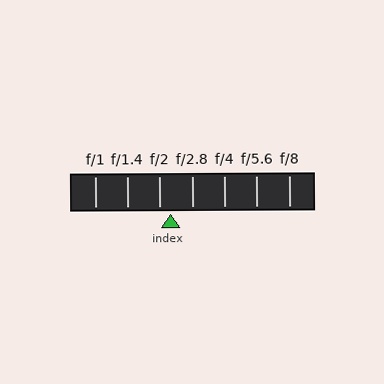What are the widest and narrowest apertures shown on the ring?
The widest aperture shown is f/1 and the narrowest is f/8.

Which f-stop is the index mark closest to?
The index mark is closest to f/2.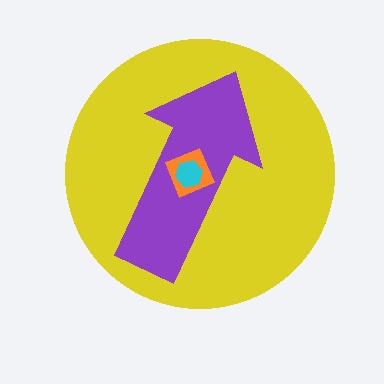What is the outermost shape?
The yellow circle.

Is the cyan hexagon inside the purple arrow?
Yes.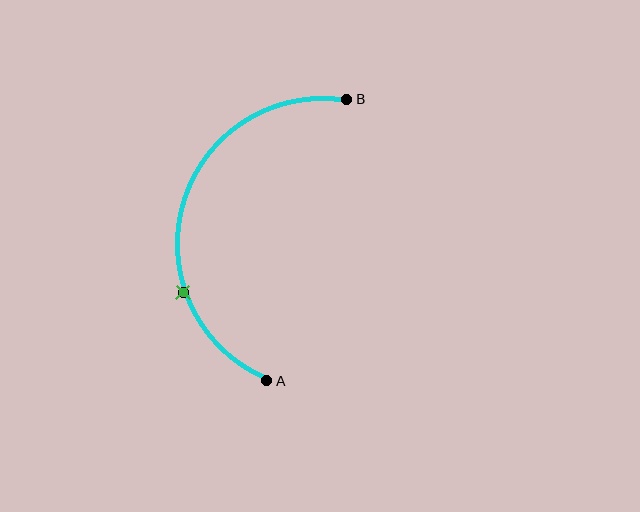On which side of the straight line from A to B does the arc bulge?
The arc bulges to the left of the straight line connecting A and B.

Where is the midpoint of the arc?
The arc midpoint is the point on the curve farthest from the straight line joining A and B. It sits to the left of that line.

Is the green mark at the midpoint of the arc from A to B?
No. The green mark lies on the arc but is closer to endpoint A. The arc midpoint would be at the point on the curve equidistant along the arc from both A and B.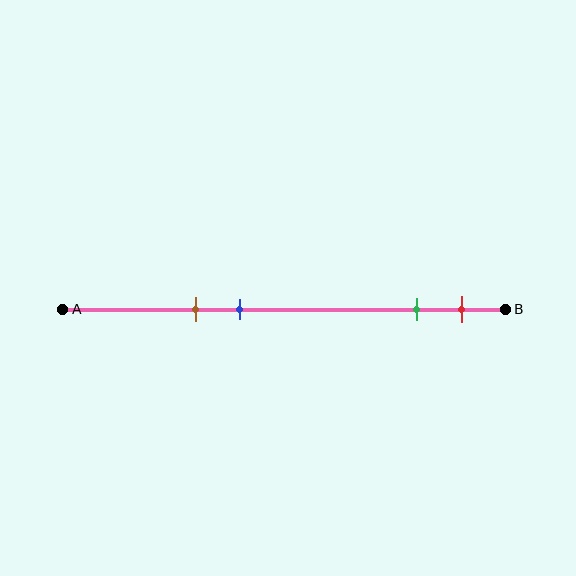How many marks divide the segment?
There are 4 marks dividing the segment.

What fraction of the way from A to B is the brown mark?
The brown mark is approximately 30% (0.3) of the way from A to B.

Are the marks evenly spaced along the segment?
No, the marks are not evenly spaced.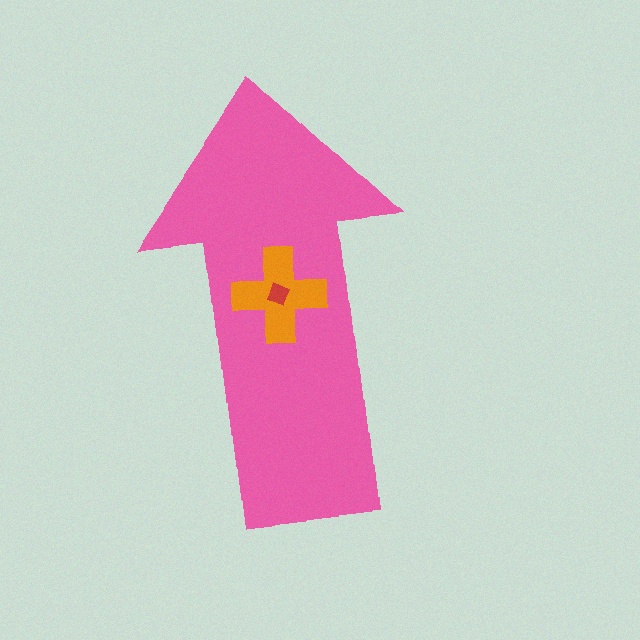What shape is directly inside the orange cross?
The red diamond.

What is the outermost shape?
The pink arrow.